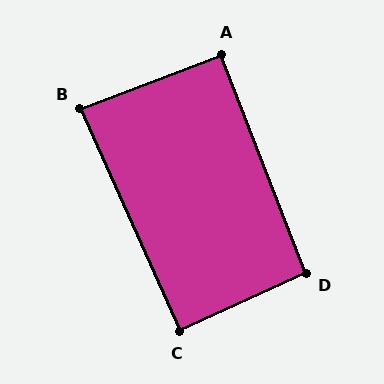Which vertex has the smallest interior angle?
B, at approximately 87 degrees.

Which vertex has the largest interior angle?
D, at approximately 93 degrees.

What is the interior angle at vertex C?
Approximately 89 degrees (approximately right).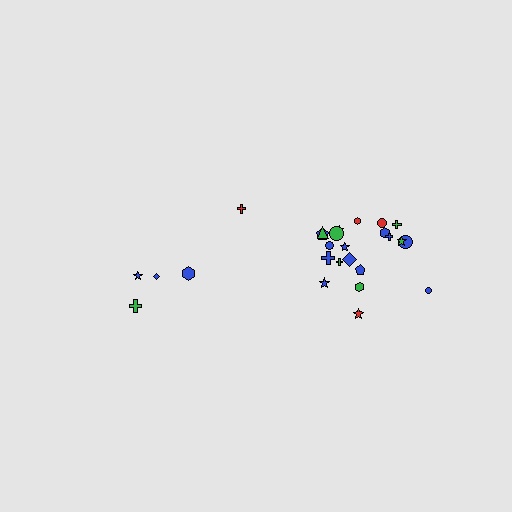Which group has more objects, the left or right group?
The right group.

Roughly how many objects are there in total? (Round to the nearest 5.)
Roughly 25 objects in total.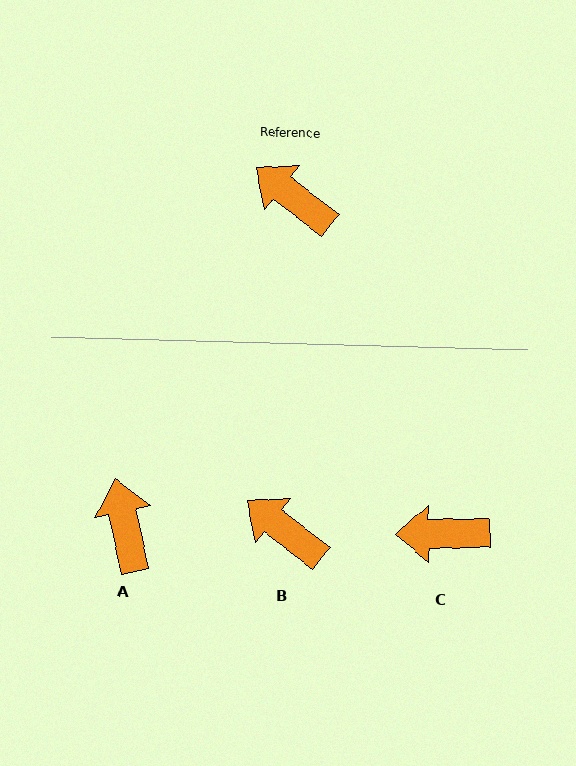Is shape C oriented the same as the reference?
No, it is off by about 39 degrees.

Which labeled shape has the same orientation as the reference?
B.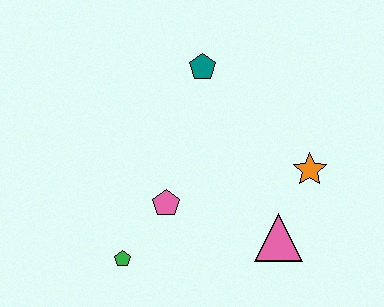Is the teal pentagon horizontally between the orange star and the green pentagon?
Yes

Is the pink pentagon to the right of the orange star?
No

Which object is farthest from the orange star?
The green pentagon is farthest from the orange star.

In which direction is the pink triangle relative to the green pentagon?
The pink triangle is to the right of the green pentagon.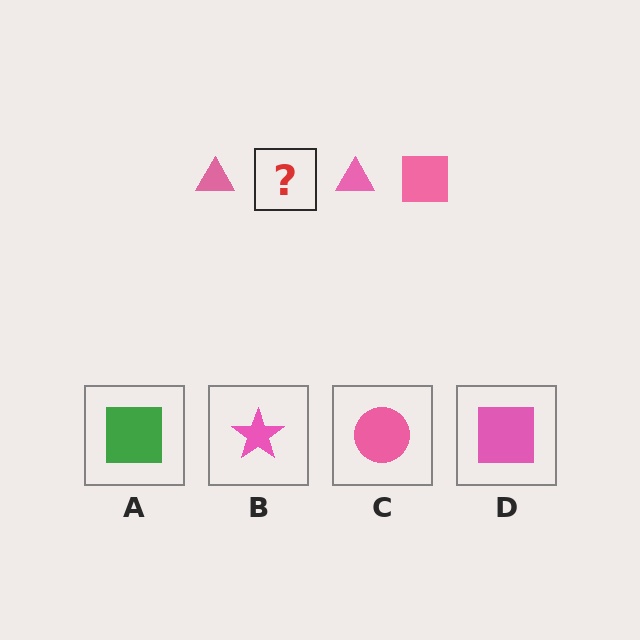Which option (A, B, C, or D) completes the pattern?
D.